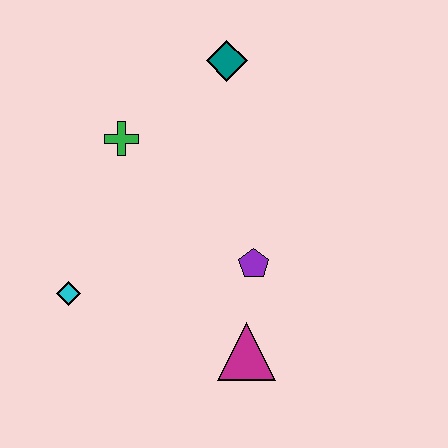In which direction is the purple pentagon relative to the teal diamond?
The purple pentagon is below the teal diamond.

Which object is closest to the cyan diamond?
The green cross is closest to the cyan diamond.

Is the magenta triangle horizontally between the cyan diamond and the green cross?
No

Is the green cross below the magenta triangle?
No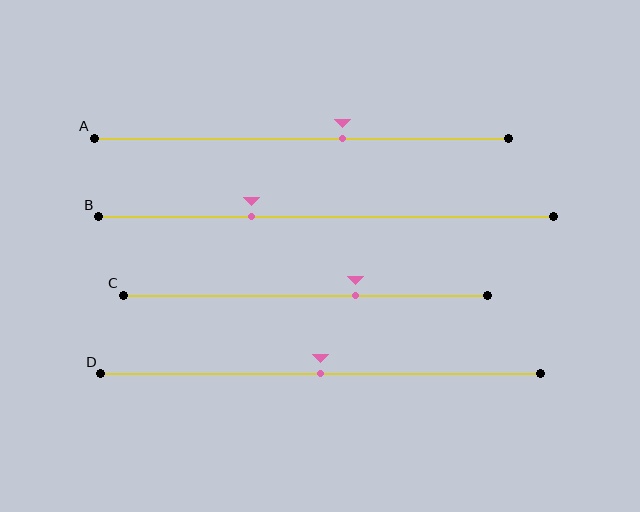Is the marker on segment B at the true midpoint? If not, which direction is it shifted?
No, the marker on segment B is shifted to the left by about 16% of the segment length.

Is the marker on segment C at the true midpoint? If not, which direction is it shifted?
No, the marker on segment C is shifted to the right by about 14% of the segment length.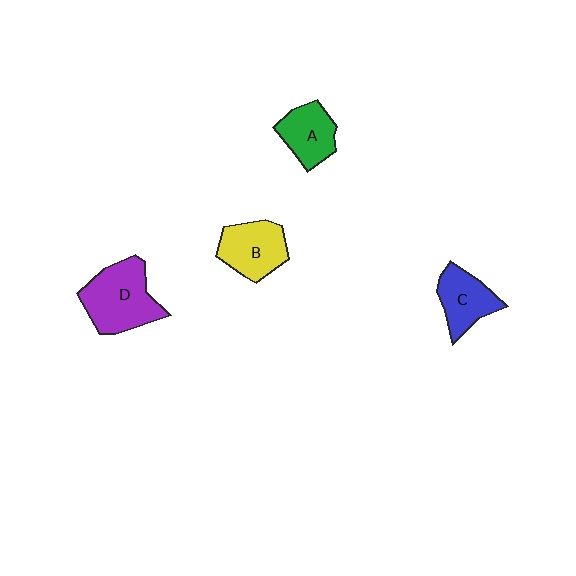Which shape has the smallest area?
Shape A (green).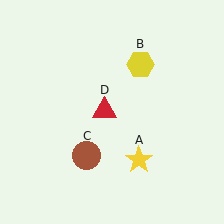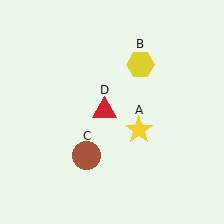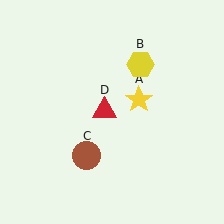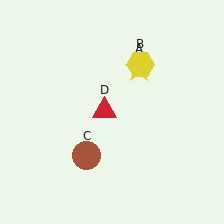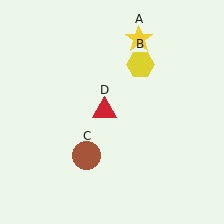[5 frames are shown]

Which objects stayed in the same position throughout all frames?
Yellow hexagon (object B) and brown circle (object C) and red triangle (object D) remained stationary.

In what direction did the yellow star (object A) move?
The yellow star (object A) moved up.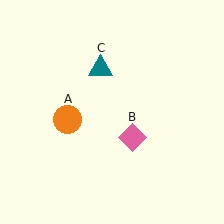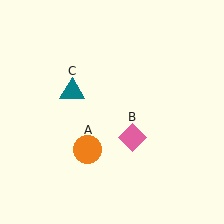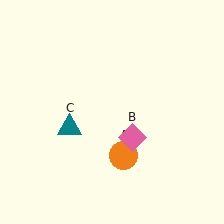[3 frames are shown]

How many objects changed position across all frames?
2 objects changed position: orange circle (object A), teal triangle (object C).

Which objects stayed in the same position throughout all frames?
Pink diamond (object B) remained stationary.